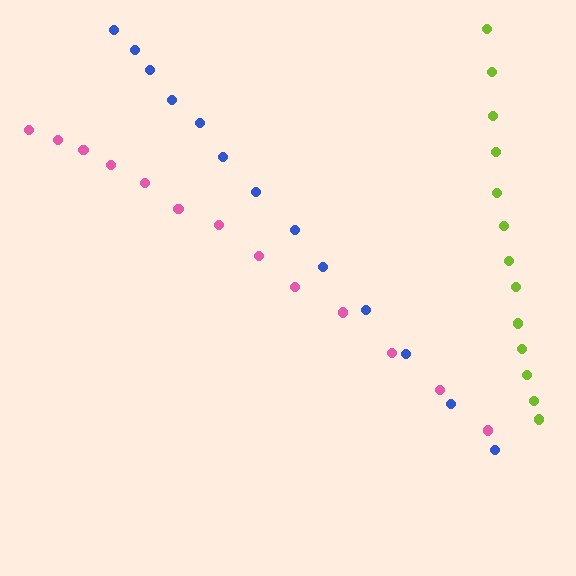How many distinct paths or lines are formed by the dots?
There are 3 distinct paths.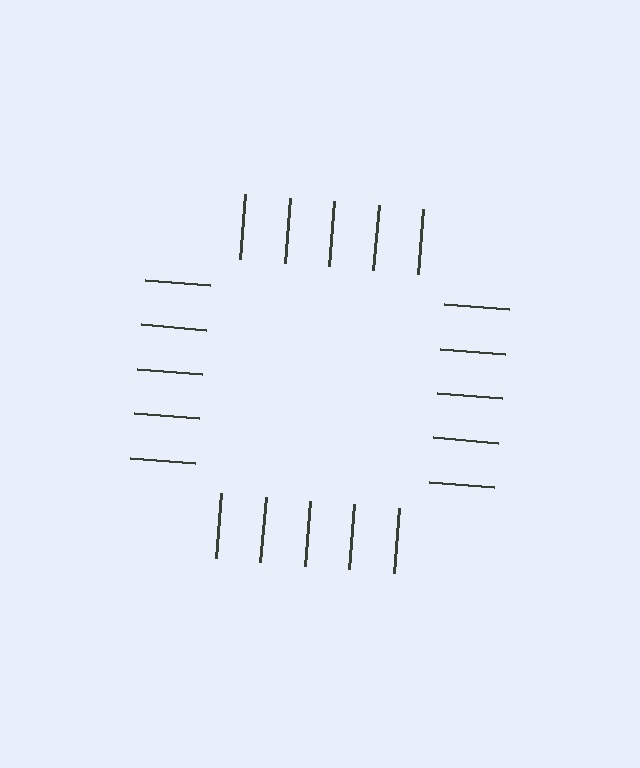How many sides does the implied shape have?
4 sides — the line-ends trace a square.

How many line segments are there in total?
20 — 5 along each of the 4 edges.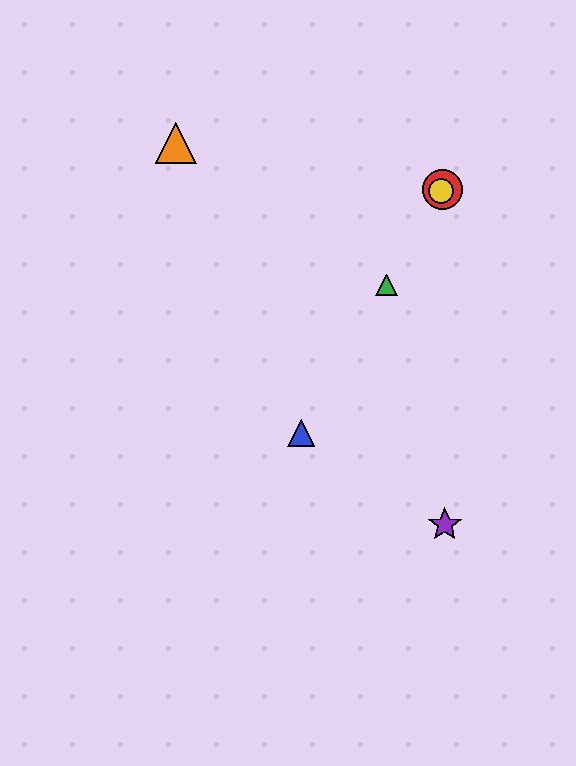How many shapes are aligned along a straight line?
4 shapes (the red circle, the blue triangle, the green triangle, the yellow circle) are aligned along a straight line.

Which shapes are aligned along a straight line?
The red circle, the blue triangle, the green triangle, the yellow circle are aligned along a straight line.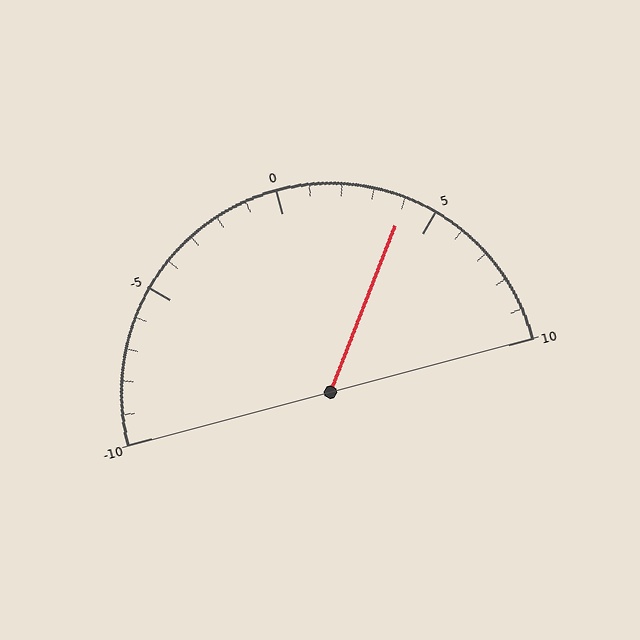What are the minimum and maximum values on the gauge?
The gauge ranges from -10 to 10.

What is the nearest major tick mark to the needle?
The nearest major tick mark is 5.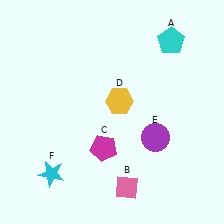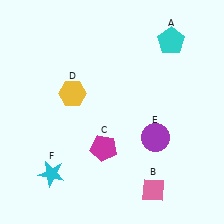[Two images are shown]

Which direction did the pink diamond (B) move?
The pink diamond (B) moved right.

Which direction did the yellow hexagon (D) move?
The yellow hexagon (D) moved left.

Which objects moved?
The objects that moved are: the pink diamond (B), the yellow hexagon (D).